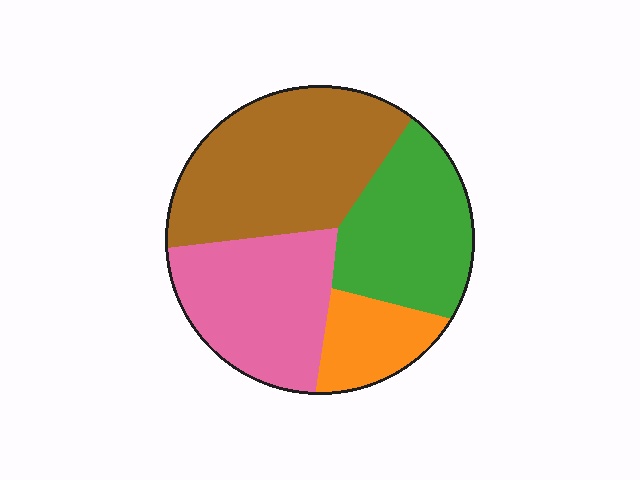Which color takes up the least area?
Orange, at roughly 10%.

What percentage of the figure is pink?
Pink covers about 25% of the figure.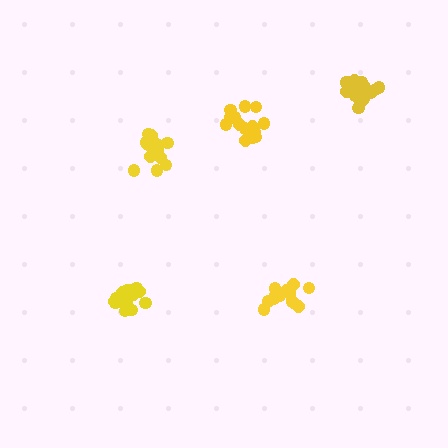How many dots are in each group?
Group 1: 14 dots, Group 2: 15 dots, Group 3: 13 dots, Group 4: 17 dots, Group 5: 14 dots (73 total).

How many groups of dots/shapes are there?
There are 5 groups.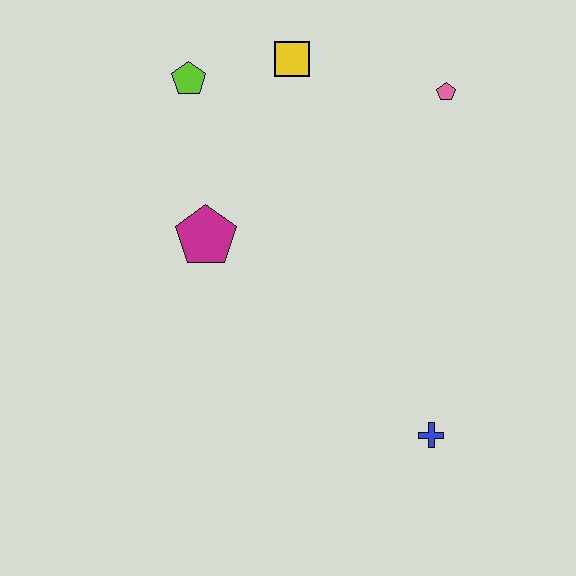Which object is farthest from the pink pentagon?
The blue cross is farthest from the pink pentagon.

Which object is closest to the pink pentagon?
The yellow square is closest to the pink pentagon.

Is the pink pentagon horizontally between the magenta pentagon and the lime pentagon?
No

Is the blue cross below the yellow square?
Yes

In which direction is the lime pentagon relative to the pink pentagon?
The lime pentagon is to the left of the pink pentagon.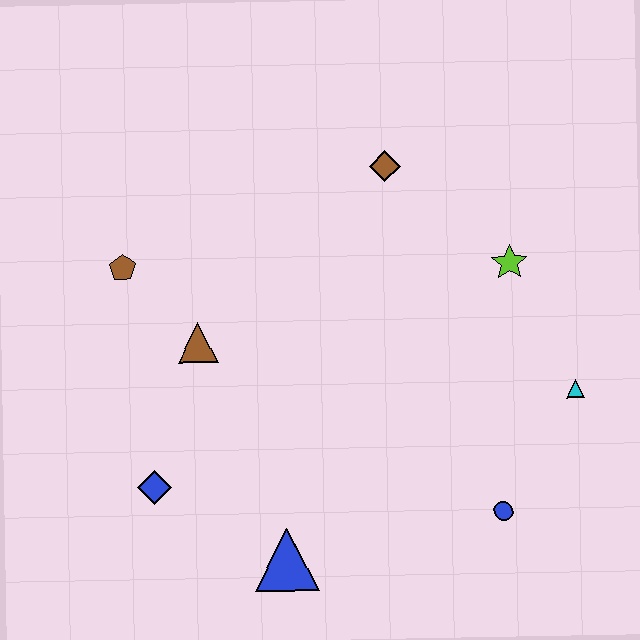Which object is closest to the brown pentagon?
The brown triangle is closest to the brown pentagon.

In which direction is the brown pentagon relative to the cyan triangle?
The brown pentagon is to the left of the cyan triangle.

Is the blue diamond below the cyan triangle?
Yes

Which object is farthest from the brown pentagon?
The cyan triangle is farthest from the brown pentagon.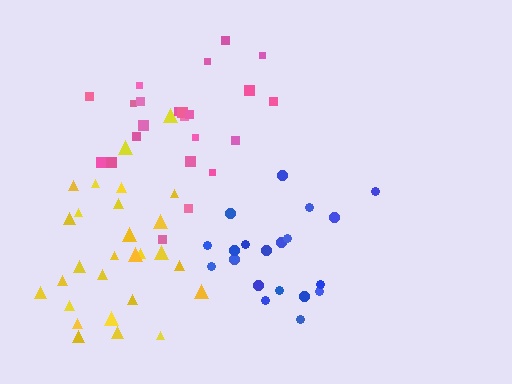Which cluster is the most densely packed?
Blue.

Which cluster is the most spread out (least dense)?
Pink.